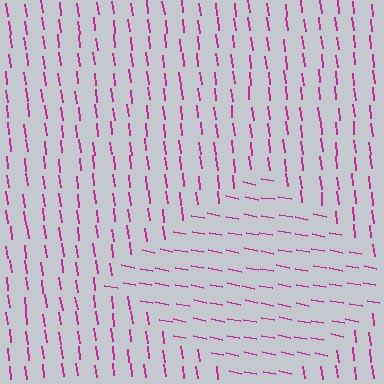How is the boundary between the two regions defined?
The boundary is defined purely by a change in line orientation (approximately 72 degrees difference). All lines are the same color and thickness.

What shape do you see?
I see a diamond.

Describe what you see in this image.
The image is filled with small magenta line segments. A diamond region in the image has lines oriented differently from the surrounding lines, creating a visible texture boundary.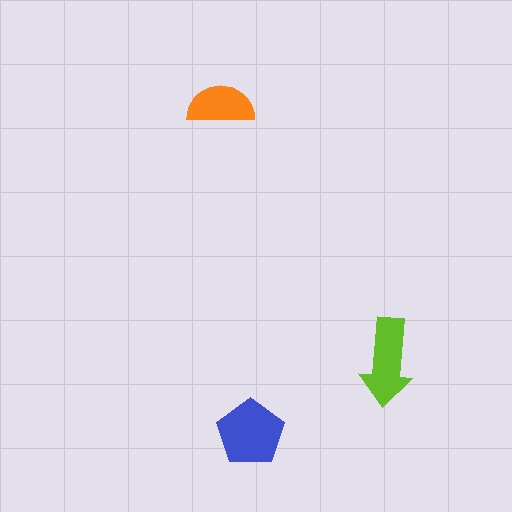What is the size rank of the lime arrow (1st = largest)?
2nd.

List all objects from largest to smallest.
The blue pentagon, the lime arrow, the orange semicircle.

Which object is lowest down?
The blue pentagon is bottommost.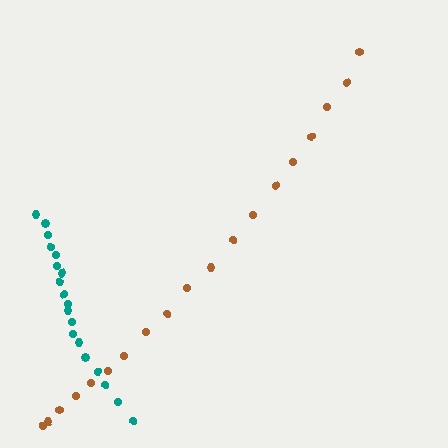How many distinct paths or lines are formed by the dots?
There are 2 distinct paths.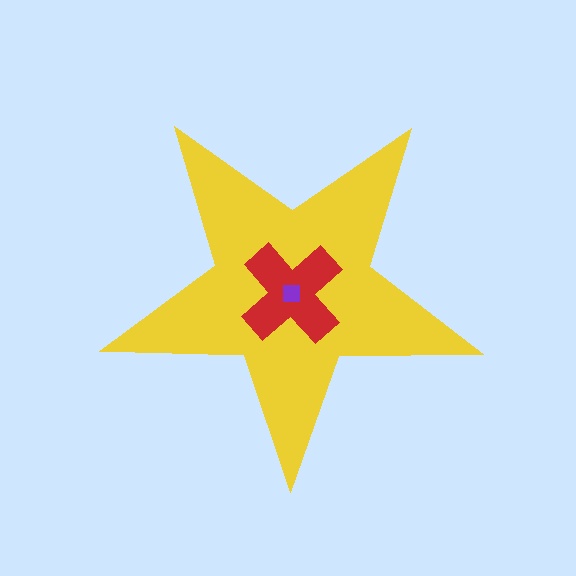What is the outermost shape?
The yellow star.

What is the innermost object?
The purple square.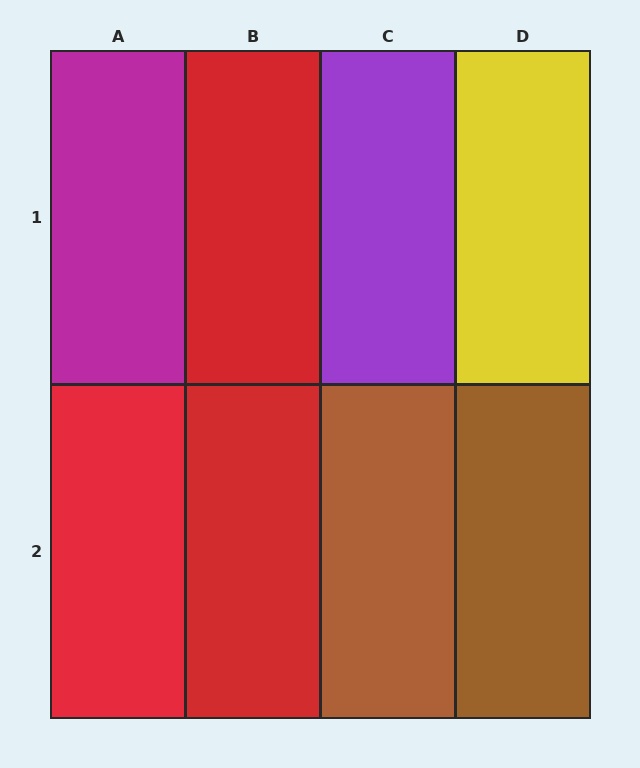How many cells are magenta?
1 cell is magenta.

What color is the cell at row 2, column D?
Brown.